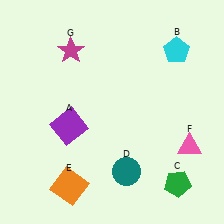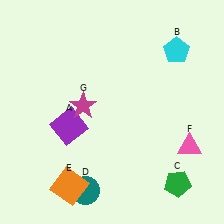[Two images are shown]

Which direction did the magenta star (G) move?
The magenta star (G) moved down.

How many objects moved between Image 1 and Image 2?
2 objects moved between the two images.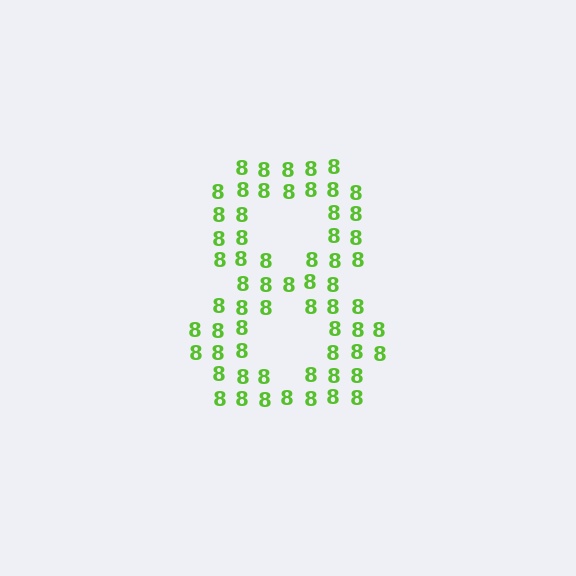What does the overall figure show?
The overall figure shows the digit 8.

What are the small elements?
The small elements are digit 8's.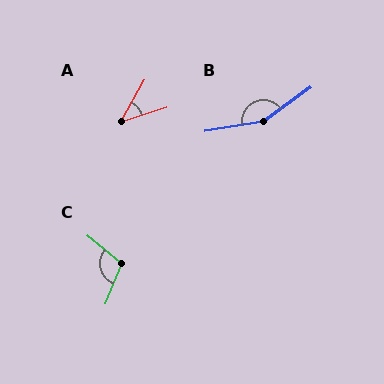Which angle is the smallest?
A, at approximately 43 degrees.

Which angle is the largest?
B, at approximately 154 degrees.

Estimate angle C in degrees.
Approximately 108 degrees.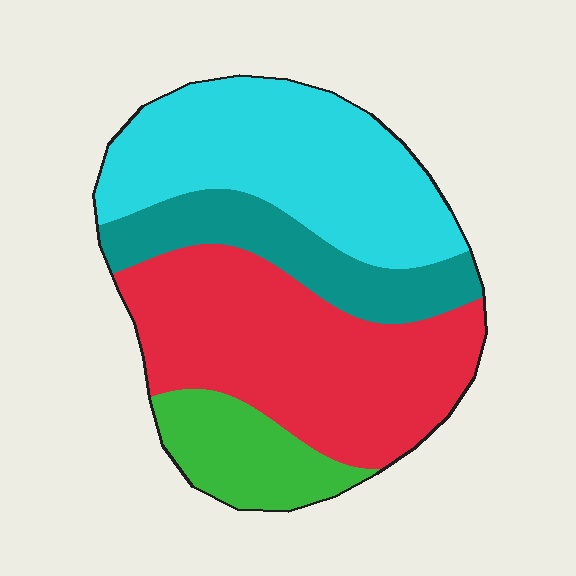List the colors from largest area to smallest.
From largest to smallest: red, cyan, teal, green.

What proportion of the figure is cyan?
Cyan covers 33% of the figure.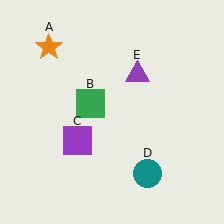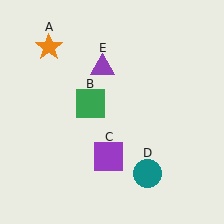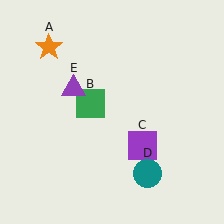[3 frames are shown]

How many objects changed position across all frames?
2 objects changed position: purple square (object C), purple triangle (object E).